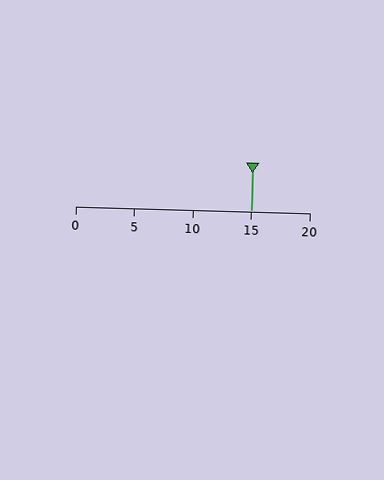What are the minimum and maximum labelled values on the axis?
The axis runs from 0 to 20.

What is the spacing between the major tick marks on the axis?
The major ticks are spaced 5 apart.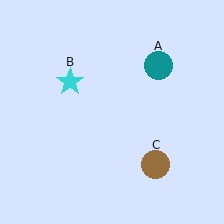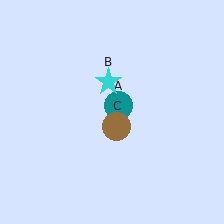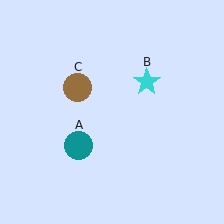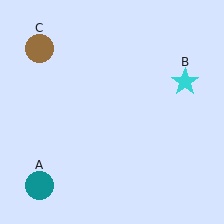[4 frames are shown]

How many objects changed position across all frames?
3 objects changed position: teal circle (object A), cyan star (object B), brown circle (object C).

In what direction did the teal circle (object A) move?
The teal circle (object A) moved down and to the left.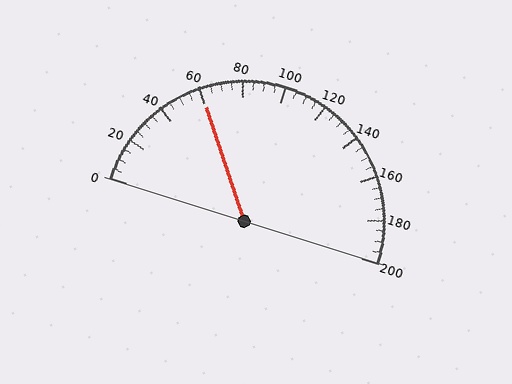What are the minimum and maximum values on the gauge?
The gauge ranges from 0 to 200.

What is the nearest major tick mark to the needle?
The nearest major tick mark is 60.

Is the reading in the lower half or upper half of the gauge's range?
The reading is in the lower half of the range (0 to 200).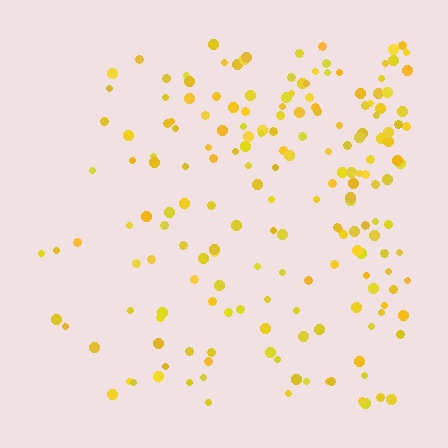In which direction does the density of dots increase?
From left to right, with the right side densest.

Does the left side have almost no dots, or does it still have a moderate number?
Still a moderate number, just noticeably fewer than the right.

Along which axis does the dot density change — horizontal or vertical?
Horizontal.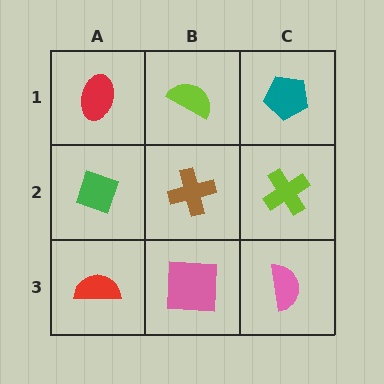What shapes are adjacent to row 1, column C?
A lime cross (row 2, column C), a lime semicircle (row 1, column B).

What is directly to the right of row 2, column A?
A brown cross.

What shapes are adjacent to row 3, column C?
A lime cross (row 2, column C), a pink square (row 3, column B).